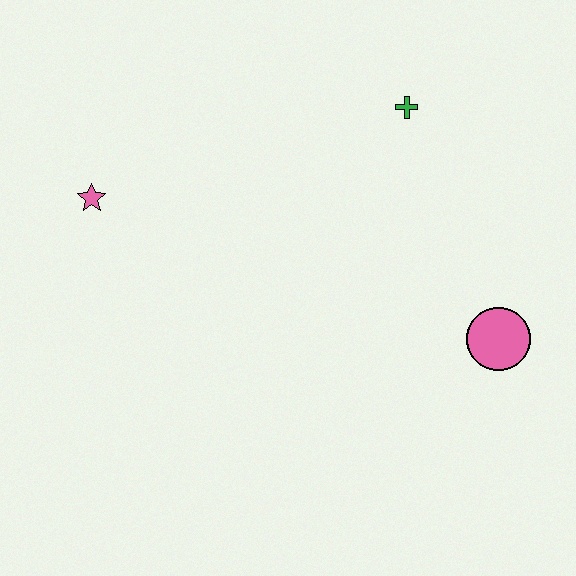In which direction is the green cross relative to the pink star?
The green cross is to the right of the pink star.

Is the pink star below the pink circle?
No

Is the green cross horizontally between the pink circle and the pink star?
Yes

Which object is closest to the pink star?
The green cross is closest to the pink star.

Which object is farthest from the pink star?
The pink circle is farthest from the pink star.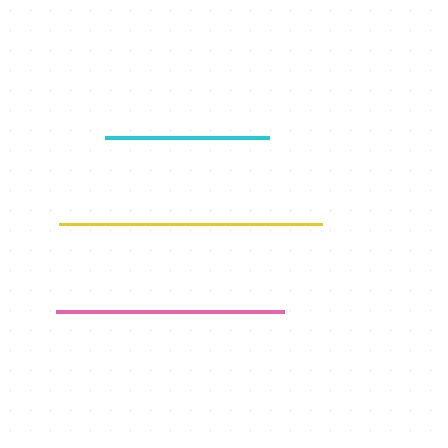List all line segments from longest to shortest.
From longest to shortest: yellow, pink, cyan.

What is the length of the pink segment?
The pink segment is approximately 228 pixels long.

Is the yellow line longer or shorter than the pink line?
The yellow line is longer than the pink line.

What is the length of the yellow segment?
The yellow segment is approximately 264 pixels long.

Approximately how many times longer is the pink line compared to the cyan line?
The pink line is approximately 1.4 times the length of the cyan line.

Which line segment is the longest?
The yellow line is the longest at approximately 264 pixels.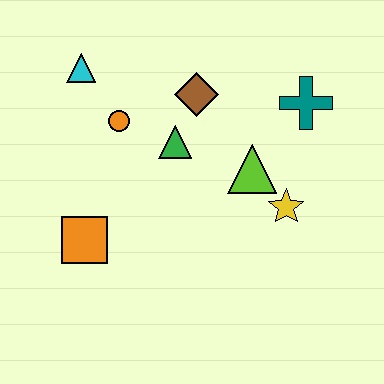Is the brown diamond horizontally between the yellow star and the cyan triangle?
Yes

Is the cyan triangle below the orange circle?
No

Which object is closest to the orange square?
The orange circle is closest to the orange square.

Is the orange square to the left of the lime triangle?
Yes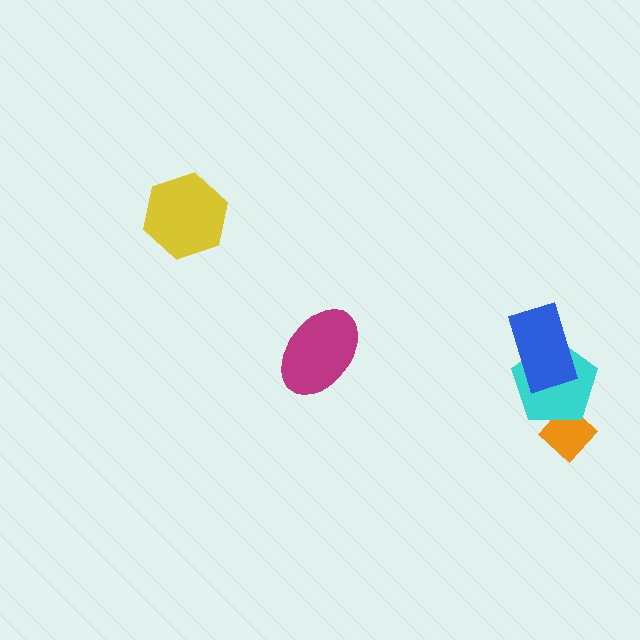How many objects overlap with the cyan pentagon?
2 objects overlap with the cyan pentagon.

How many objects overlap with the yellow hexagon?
0 objects overlap with the yellow hexagon.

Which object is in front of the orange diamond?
The cyan pentagon is in front of the orange diamond.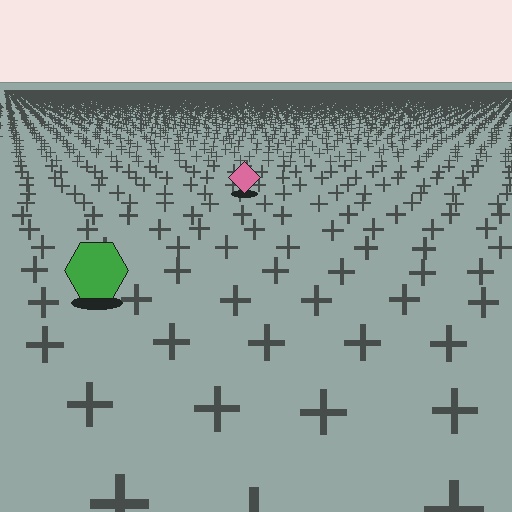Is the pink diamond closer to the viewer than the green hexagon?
No. The green hexagon is closer — you can tell from the texture gradient: the ground texture is coarser near it.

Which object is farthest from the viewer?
The pink diamond is farthest from the viewer. It appears smaller and the ground texture around it is denser.